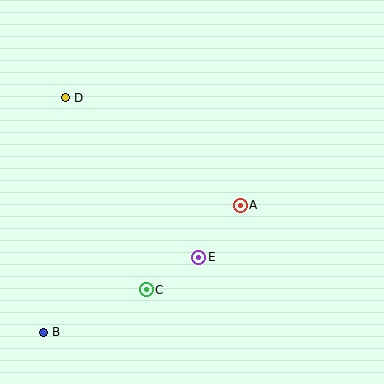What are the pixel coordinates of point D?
Point D is at (65, 98).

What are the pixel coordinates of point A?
Point A is at (240, 205).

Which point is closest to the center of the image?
Point A at (240, 205) is closest to the center.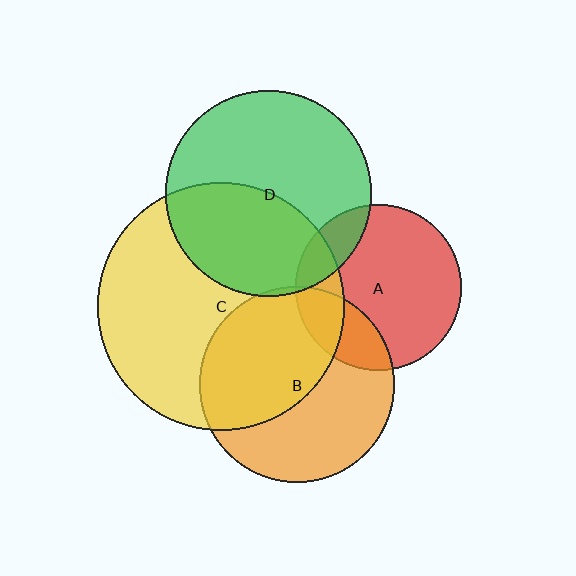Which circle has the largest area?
Circle C (yellow).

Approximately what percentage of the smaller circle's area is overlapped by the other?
Approximately 40%.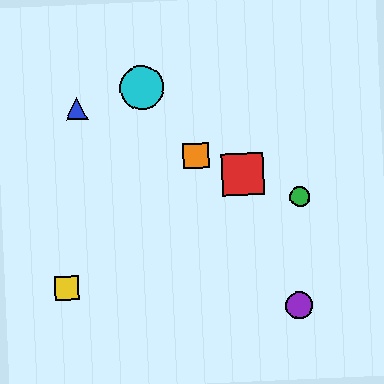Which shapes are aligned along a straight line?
The red square, the blue triangle, the green circle, the orange square are aligned along a straight line.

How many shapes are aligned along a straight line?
4 shapes (the red square, the blue triangle, the green circle, the orange square) are aligned along a straight line.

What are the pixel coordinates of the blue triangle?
The blue triangle is at (76, 109).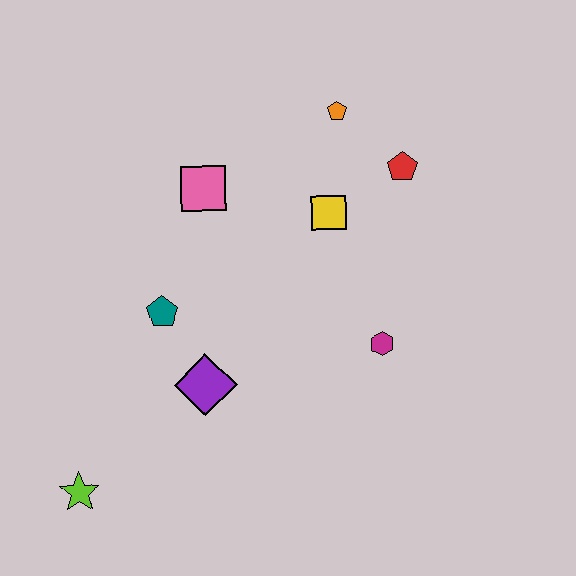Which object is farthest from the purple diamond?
The orange pentagon is farthest from the purple diamond.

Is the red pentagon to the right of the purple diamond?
Yes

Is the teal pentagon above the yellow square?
No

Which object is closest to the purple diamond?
The teal pentagon is closest to the purple diamond.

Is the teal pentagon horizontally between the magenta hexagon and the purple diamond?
No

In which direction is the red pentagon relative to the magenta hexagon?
The red pentagon is above the magenta hexagon.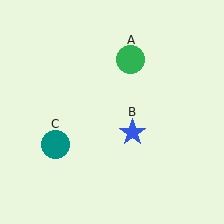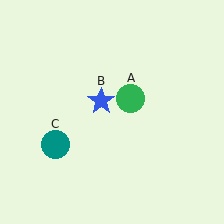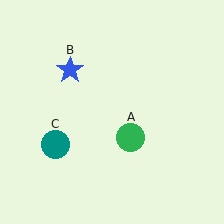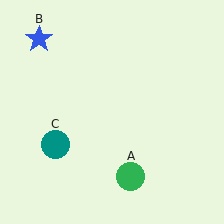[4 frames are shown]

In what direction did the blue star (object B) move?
The blue star (object B) moved up and to the left.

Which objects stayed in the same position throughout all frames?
Teal circle (object C) remained stationary.